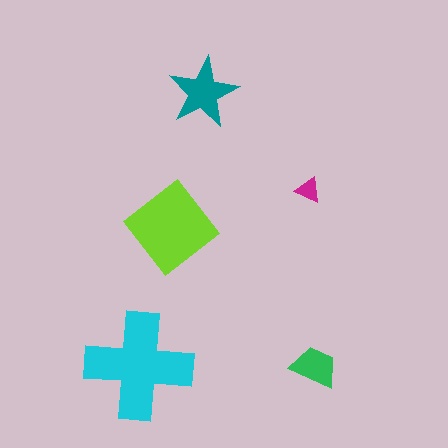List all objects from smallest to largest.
The magenta triangle, the green trapezoid, the teal star, the lime diamond, the cyan cross.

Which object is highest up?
The teal star is topmost.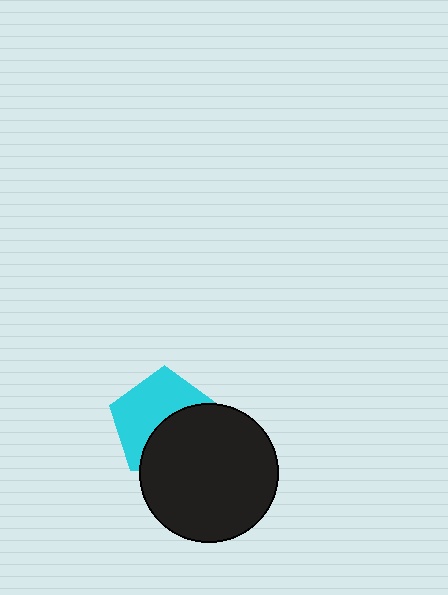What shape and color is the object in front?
The object in front is a black circle.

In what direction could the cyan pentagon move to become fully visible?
The cyan pentagon could move toward the upper-left. That would shift it out from behind the black circle entirely.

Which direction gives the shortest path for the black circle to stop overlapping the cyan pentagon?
Moving toward the lower-right gives the shortest separation.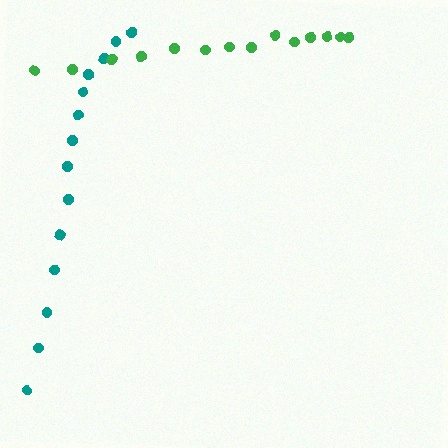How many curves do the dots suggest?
There are 2 distinct paths.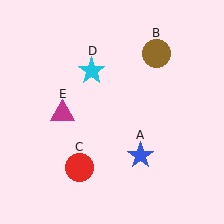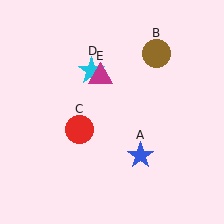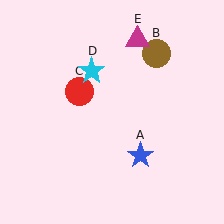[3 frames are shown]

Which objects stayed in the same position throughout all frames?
Blue star (object A) and brown circle (object B) and cyan star (object D) remained stationary.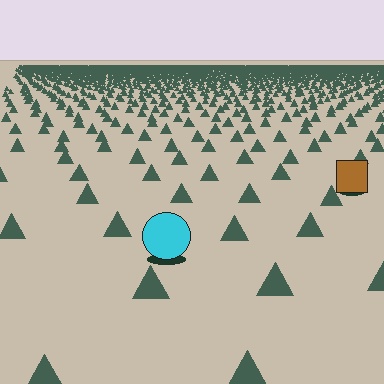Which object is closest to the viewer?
The cyan circle is closest. The texture marks near it are larger and more spread out.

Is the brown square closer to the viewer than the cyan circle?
No. The cyan circle is closer — you can tell from the texture gradient: the ground texture is coarser near it.